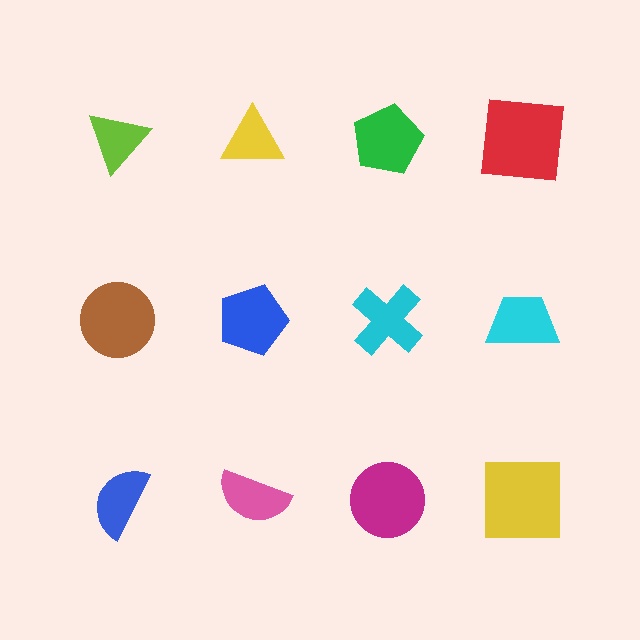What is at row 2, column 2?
A blue pentagon.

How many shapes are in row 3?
4 shapes.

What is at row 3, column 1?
A blue semicircle.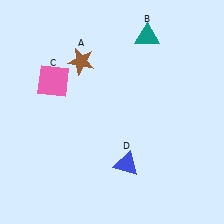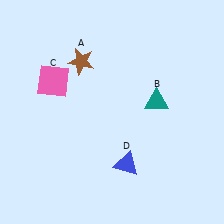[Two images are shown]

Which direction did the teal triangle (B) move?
The teal triangle (B) moved down.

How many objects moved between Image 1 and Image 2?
1 object moved between the two images.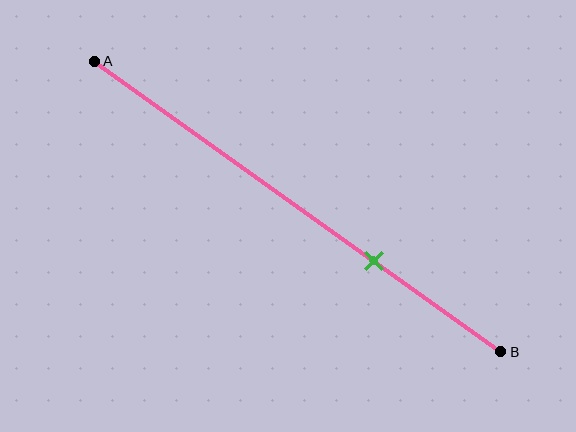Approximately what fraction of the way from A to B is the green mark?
The green mark is approximately 70% of the way from A to B.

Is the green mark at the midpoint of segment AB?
No, the mark is at about 70% from A, not at the 50% midpoint.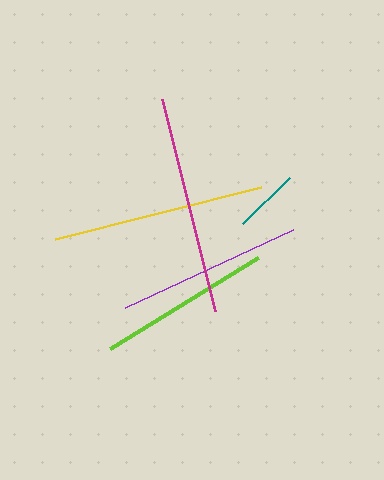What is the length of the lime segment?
The lime segment is approximately 174 pixels long.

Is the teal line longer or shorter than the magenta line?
The magenta line is longer than the teal line.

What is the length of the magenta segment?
The magenta segment is approximately 219 pixels long.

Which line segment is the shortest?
The teal line is the shortest at approximately 66 pixels.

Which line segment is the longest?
The magenta line is the longest at approximately 219 pixels.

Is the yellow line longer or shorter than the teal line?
The yellow line is longer than the teal line.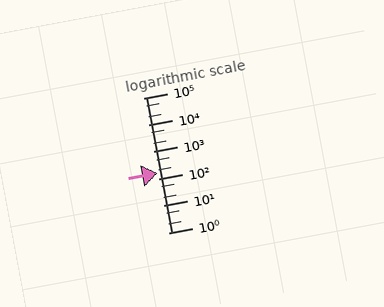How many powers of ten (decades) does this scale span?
The scale spans 5 decades, from 1 to 100000.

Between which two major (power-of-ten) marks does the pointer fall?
The pointer is between 100 and 1000.